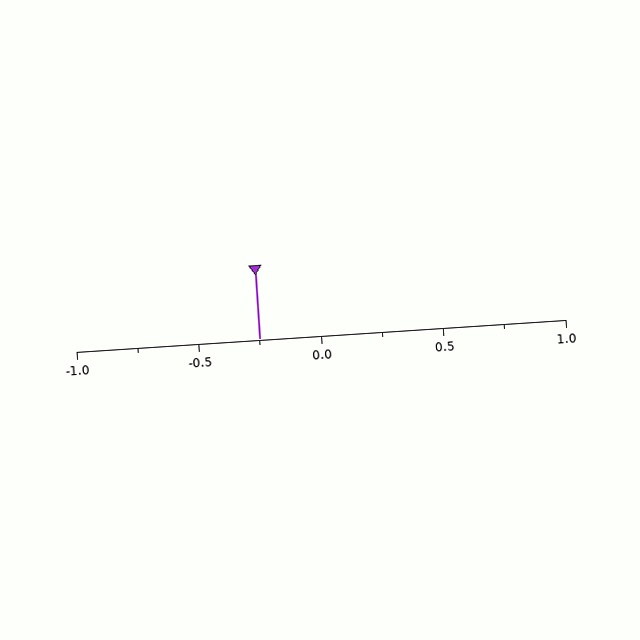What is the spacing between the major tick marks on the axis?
The major ticks are spaced 0.5 apart.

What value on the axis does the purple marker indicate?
The marker indicates approximately -0.25.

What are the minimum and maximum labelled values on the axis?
The axis runs from -1.0 to 1.0.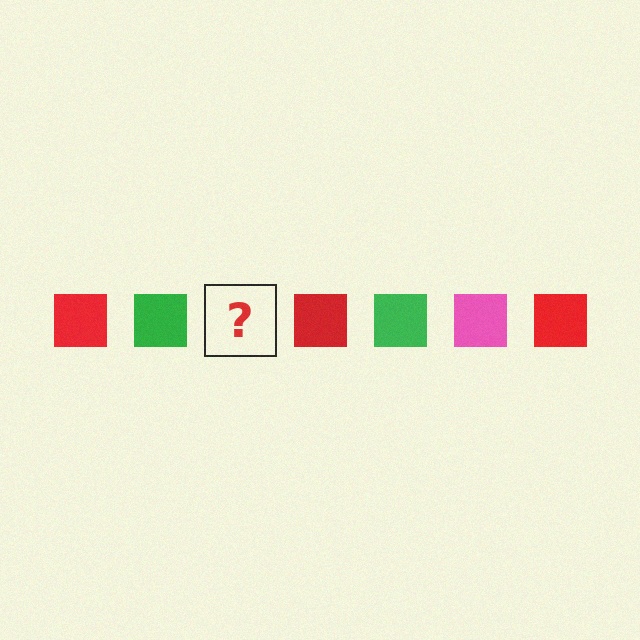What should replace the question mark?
The question mark should be replaced with a pink square.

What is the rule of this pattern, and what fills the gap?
The rule is that the pattern cycles through red, green, pink squares. The gap should be filled with a pink square.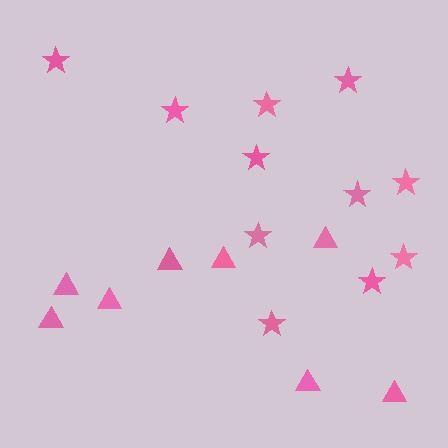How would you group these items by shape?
There are 2 groups: one group of stars (11) and one group of triangles (8).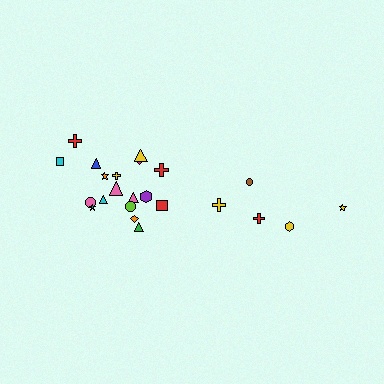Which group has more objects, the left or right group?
The left group.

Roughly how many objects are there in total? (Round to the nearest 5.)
Roughly 25 objects in total.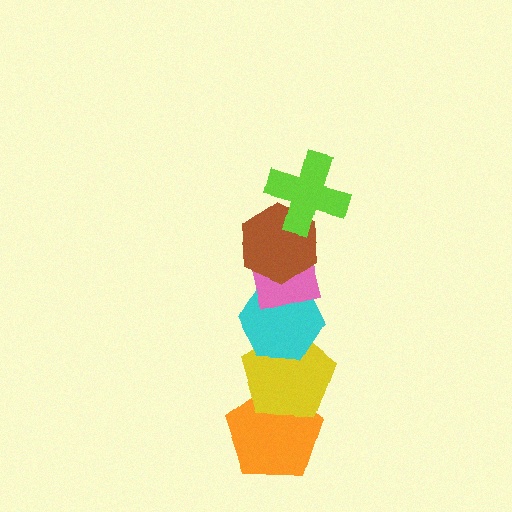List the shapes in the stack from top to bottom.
From top to bottom: the lime cross, the brown hexagon, the pink square, the cyan hexagon, the yellow pentagon, the orange pentagon.